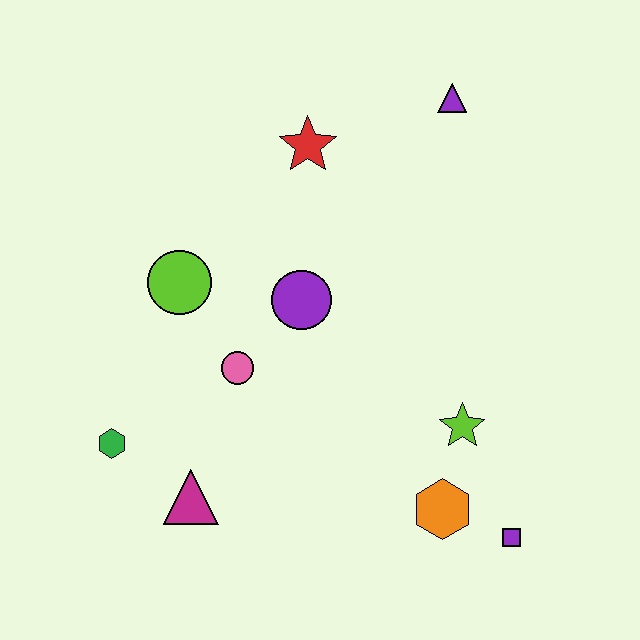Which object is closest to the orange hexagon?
The purple square is closest to the orange hexagon.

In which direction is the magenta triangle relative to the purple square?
The magenta triangle is to the left of the purple square.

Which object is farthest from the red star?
The purple square is farthest from the red star.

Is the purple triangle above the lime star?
Yes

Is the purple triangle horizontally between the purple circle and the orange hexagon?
No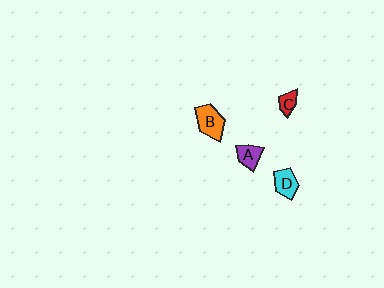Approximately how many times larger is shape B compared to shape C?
Approximately 2.2 times.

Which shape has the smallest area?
Shape C (red).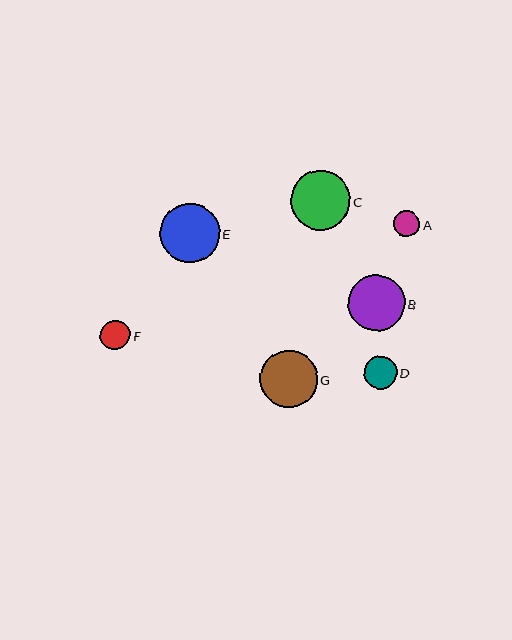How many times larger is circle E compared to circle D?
Circle E is approximately 1.8 times the size of circle D.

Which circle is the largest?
Circle E is the largest with a size of approximately 60 pixels.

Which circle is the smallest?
Circle A is the smallest with a size of approximately 26 pixels.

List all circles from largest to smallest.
From largest to smallest: E, C, G, B, D, F, A.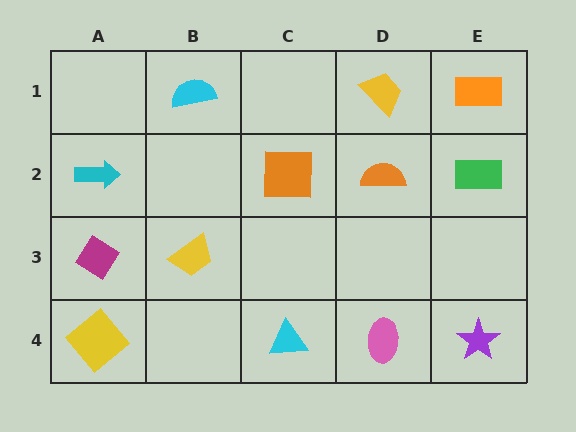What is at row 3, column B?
A yellow trapezoid.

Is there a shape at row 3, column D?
No, that cell is empty.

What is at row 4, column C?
A cyan triangle.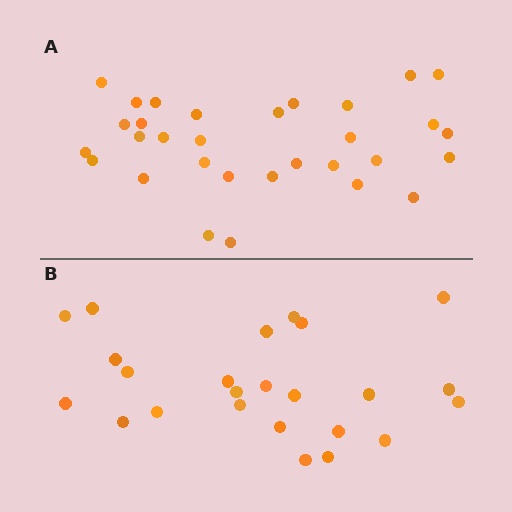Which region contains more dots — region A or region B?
Region A (the top region) has more dots.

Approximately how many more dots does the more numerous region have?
Region A has roughly 8 or so more dots than region B.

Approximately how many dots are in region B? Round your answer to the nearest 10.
About 20 dots. (The exact count is 24, which rounds to 20.)